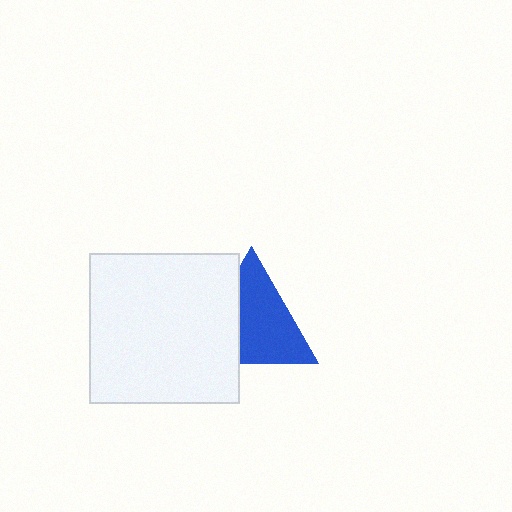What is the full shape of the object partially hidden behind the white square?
The partially hidden object is a blue triangle.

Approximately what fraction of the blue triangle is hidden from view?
Roughly 34% of the blue triangle is hidden behind the white square.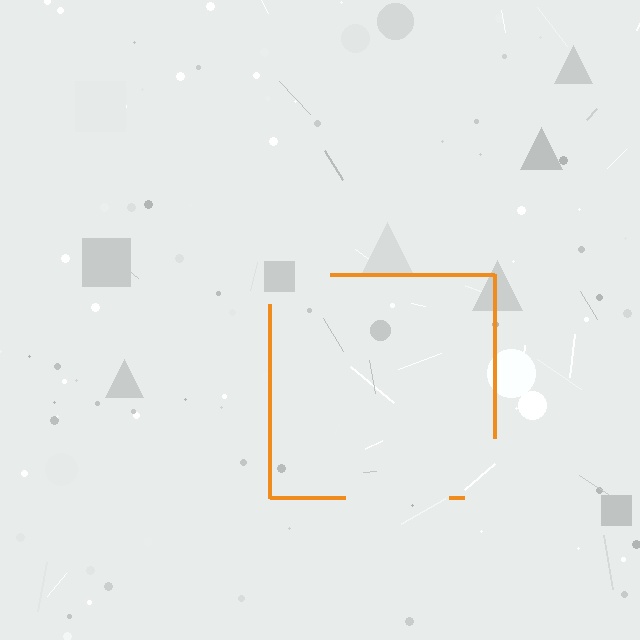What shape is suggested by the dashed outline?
The dashed outline suggests a square.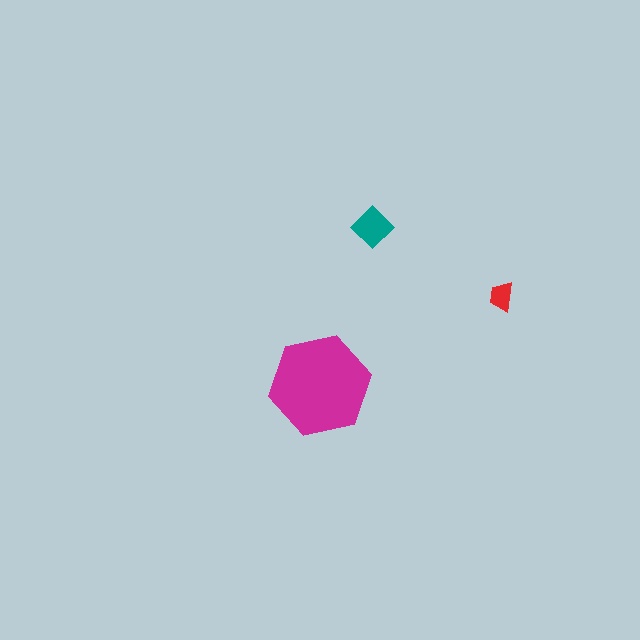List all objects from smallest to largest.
The red trapezoid, the teal diamond, the magenta hexagon.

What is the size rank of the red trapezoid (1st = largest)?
3rd.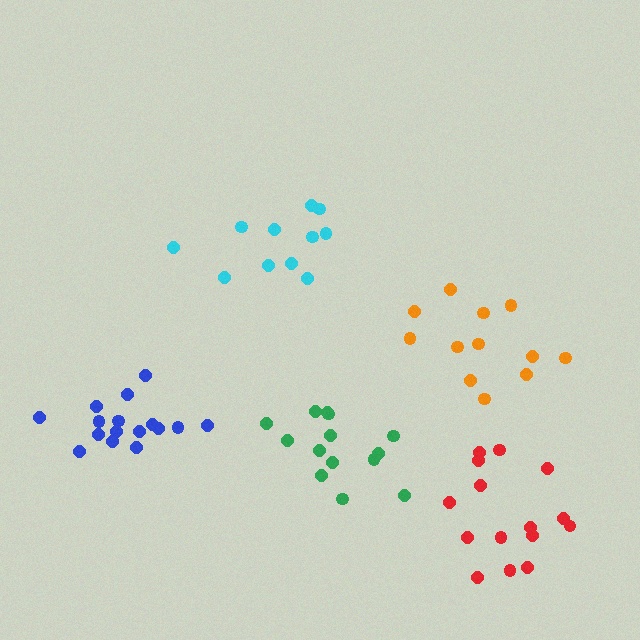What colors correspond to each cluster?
The clusters are colored: green, cyan, blue, orange, red.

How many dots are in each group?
Group 1: 14 dots, Group 2: 11 dots, Group 3: 16 dots, Group 4: 12 dots, Group 5: 15 dots (68 total).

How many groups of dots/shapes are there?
There are 5 groups.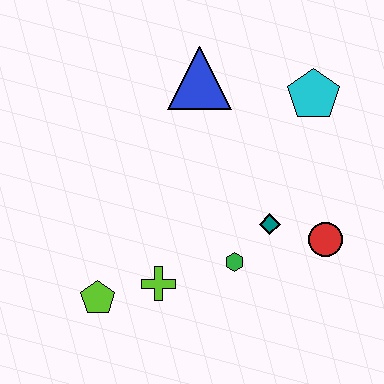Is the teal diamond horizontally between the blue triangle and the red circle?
Yes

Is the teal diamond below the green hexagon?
No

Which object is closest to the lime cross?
The lime pentagon is closest to the lime cross.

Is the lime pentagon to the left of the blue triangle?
Yes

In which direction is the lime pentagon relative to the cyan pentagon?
The lime pentagon is to the left of the cyan pentagon.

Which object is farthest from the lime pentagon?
The cyan pentagon is farthest from the lime pentagon.